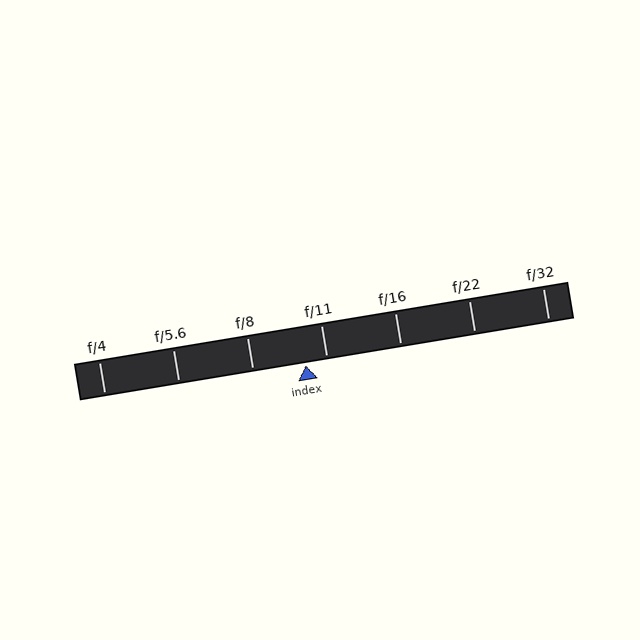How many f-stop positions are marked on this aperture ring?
There are 7 f-stop positions marked.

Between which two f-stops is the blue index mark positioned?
The index mark is between f/8 and f/11.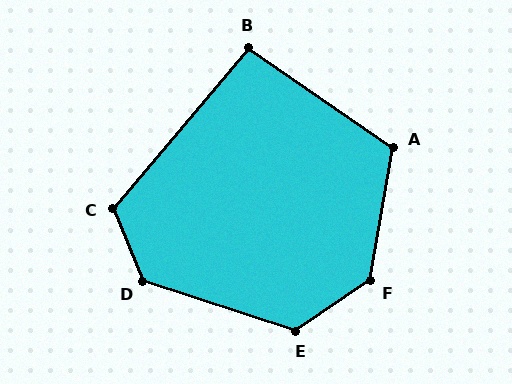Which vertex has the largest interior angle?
F, at approximately 134 degrees.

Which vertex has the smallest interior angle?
B, at approximately 96 degrees.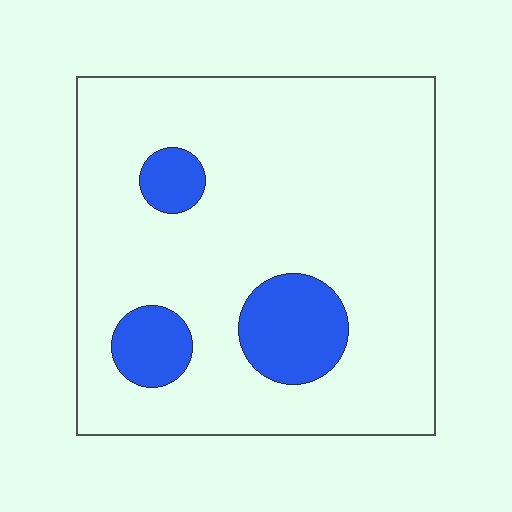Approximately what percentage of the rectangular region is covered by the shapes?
Approximately 15%.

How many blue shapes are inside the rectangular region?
3.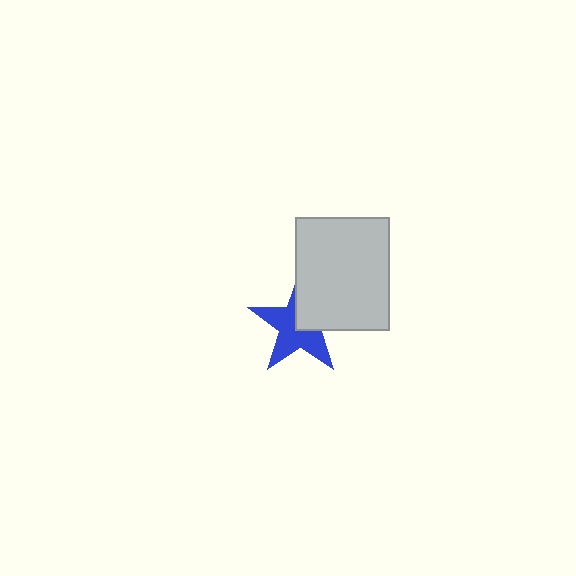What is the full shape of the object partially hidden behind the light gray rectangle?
The partially hidden object is a blue star.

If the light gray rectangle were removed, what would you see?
You would see the complete blue star.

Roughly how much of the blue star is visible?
About half of it is visible (roughly 61%).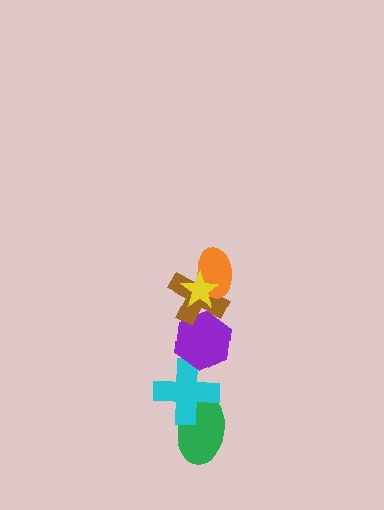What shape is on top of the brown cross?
The orange ellipse is on top of the brown cross.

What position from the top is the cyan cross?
The cyan cross is 5th from the top.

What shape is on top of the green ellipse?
The cyan cross is on top of the green ellipse.